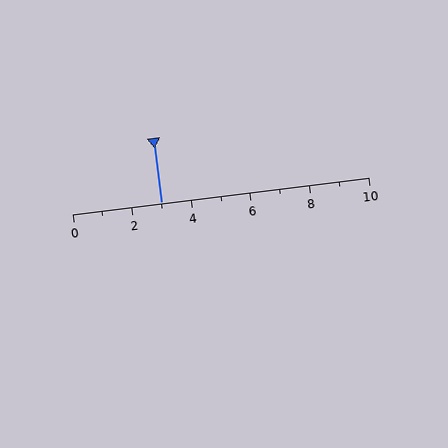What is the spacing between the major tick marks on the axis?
The major ticks are spaced 2 apart.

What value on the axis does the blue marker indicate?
The marker indicates approximately 3.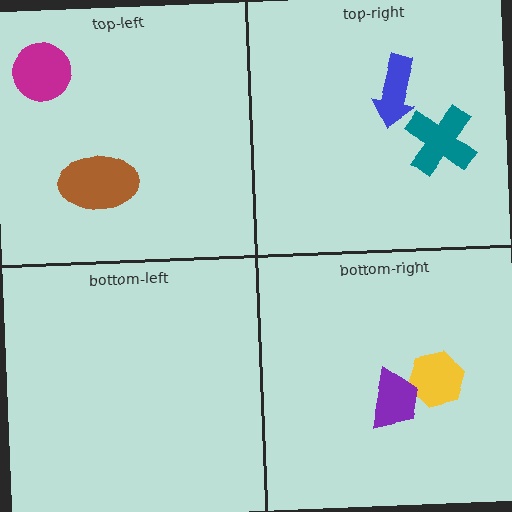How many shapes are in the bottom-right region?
2.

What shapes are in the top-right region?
The teal cross, the blue arrow.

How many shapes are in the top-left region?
2.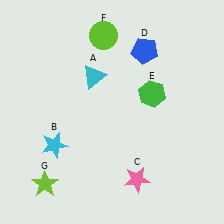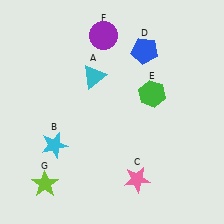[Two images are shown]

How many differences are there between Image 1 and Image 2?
There is 1 difference between the two images.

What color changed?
The circle (F) changed from lime in Image 1 to purple in Image 2.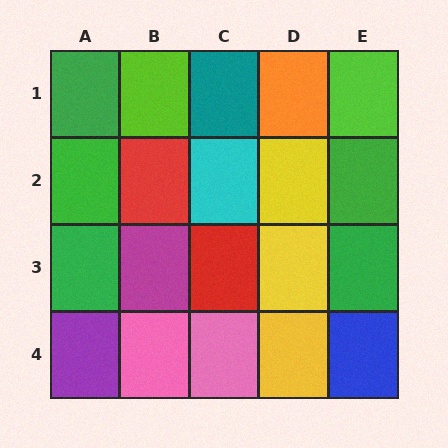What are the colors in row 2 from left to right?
Green, red, cyan, yellow, green.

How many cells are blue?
1 cell is blue.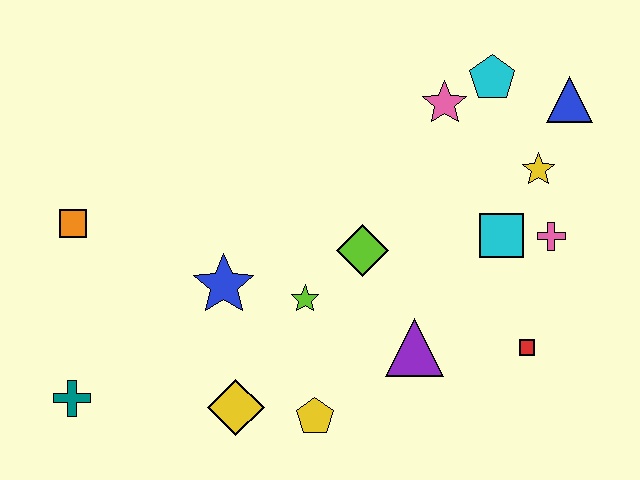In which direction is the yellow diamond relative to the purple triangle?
The yellow diamond is to the left of the purple triangle.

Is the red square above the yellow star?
No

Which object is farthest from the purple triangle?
The orange square is farthest from the purple triangle.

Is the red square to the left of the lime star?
No